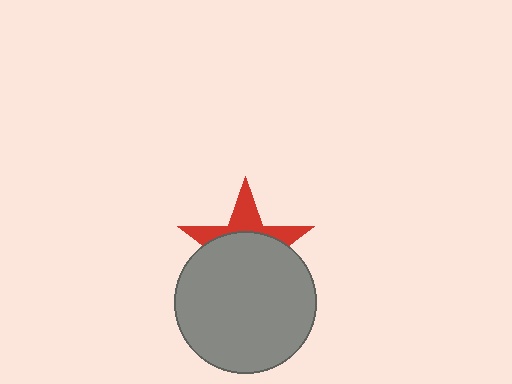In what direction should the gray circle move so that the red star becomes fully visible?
The gray circle should move down. That is the shortest direction to clear the overlap and leave the red star fully visible.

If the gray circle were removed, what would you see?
You would see the complete red star.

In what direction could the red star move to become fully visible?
The red star could move up. That would shift it out from behind the gray circle entirely.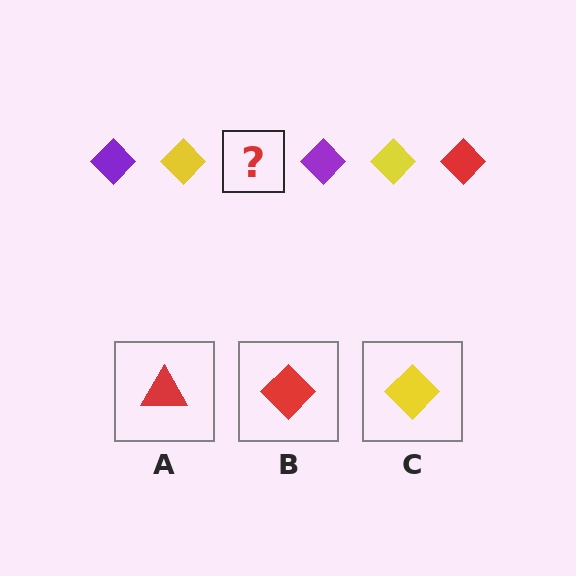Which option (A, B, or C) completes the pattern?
B.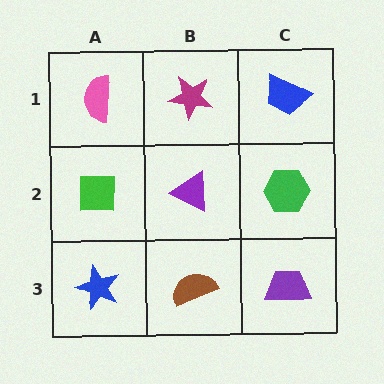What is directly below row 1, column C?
A green hexagon.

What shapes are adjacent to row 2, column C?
A blue trapezoid (row 1, column C), a purple trapezoid (row 3, column C), a purple triangle (row 2, column B).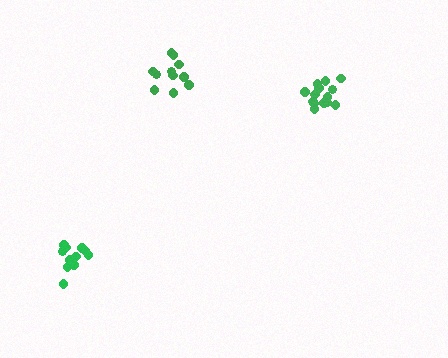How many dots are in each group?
Group 1: 11 dots, Group 2: 11 dots, Group 3: 15 dots (37 total).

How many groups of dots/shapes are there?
There are 3 groups.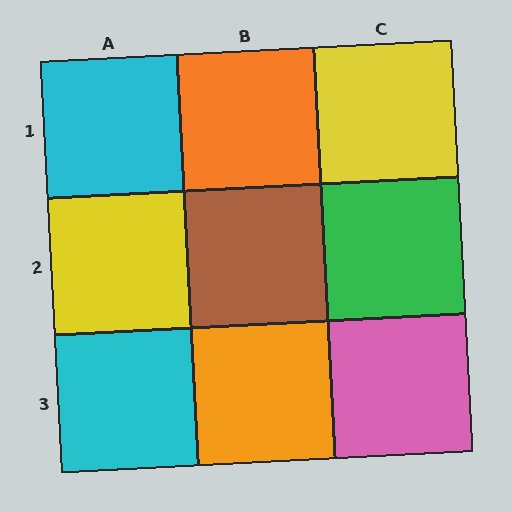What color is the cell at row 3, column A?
Cyan.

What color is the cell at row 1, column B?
Orange.